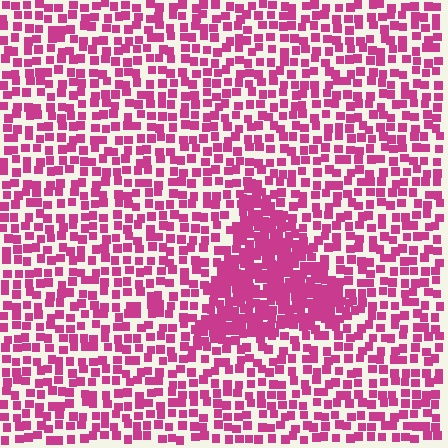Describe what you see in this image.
The image contains small magenta elements arranged at two different densities. A triangle-shaped region is visible where the elements are more densely packed than the surrounding area.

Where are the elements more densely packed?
The elements are more densely packed inside the triangle boundary.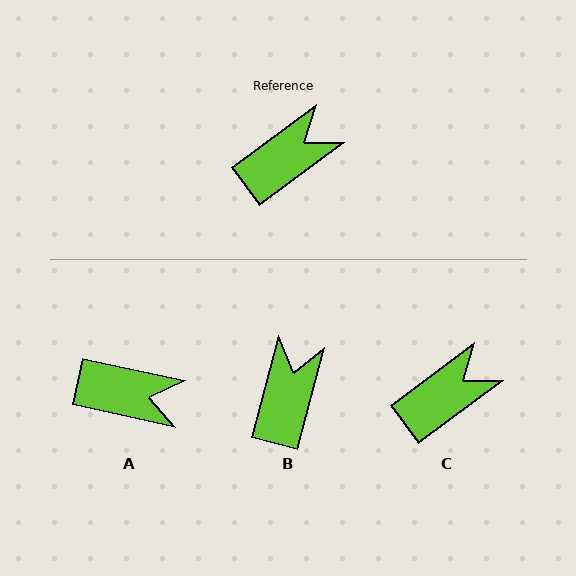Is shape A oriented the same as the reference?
No, it is off by about 49 degrees.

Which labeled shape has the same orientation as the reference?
C.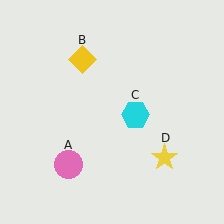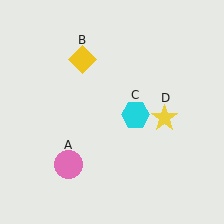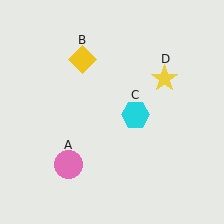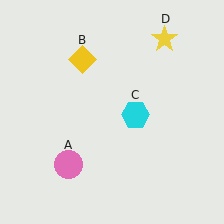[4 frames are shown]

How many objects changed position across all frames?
1 object changed position: yellow star (object D).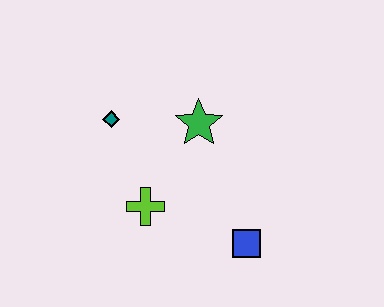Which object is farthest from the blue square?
The teal diamond is farthest from the blue square.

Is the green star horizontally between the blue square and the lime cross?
Yes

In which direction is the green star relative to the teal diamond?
The green star is to the right of the teal diamond.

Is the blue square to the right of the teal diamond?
Yes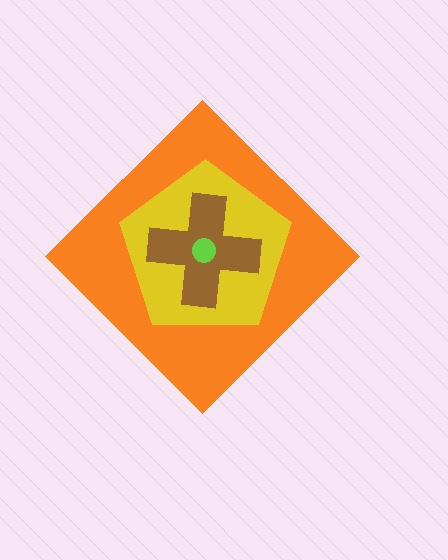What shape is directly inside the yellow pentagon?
The brown cross.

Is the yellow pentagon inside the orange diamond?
Yes.